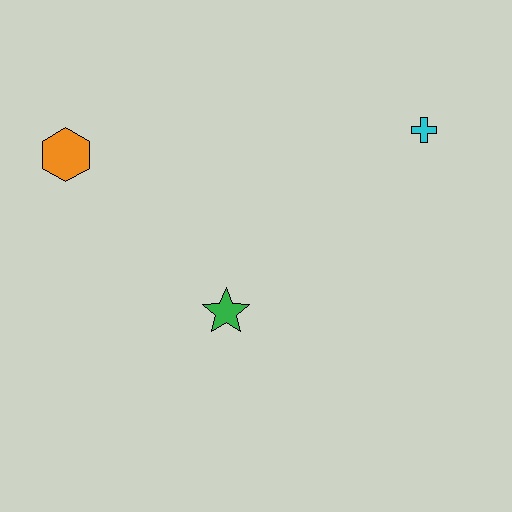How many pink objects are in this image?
There are no pink objects.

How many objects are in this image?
There are 3 objects.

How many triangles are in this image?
There are no triangles.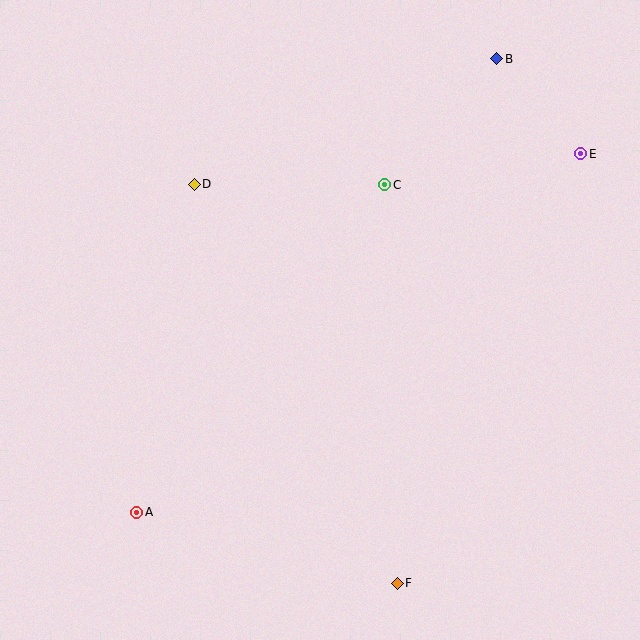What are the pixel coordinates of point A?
Point A is at (137, 512).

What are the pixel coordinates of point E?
Point E is at (581, 154).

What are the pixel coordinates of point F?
Point F is at (397, 583).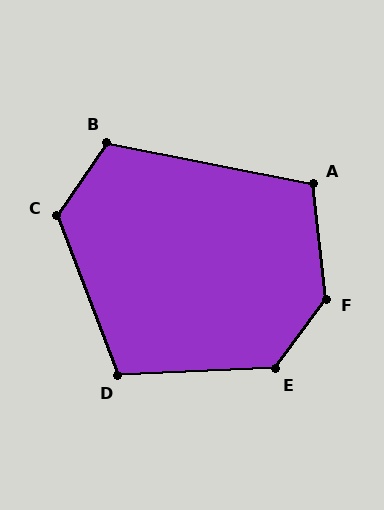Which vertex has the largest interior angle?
F, at approximately 138 degrees.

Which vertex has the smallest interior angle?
A, at approximately 107 degrees.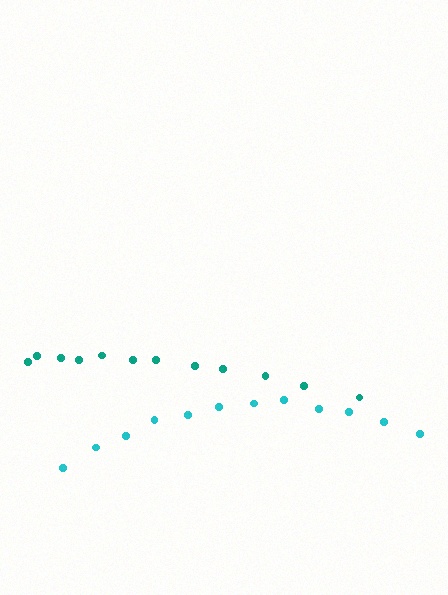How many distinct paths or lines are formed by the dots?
There are 2 distinct paths.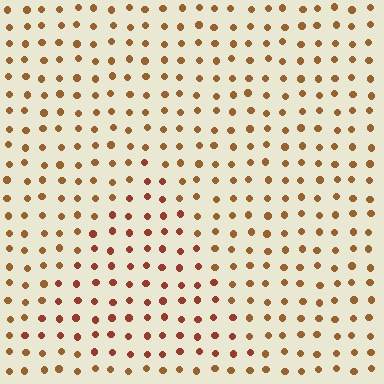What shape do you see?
I see a triangle.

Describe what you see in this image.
The image is filled with small brown elements in a uniform arrangement. A triangle-shaped region is visible where the elements are tinted to a slightly different hue, forming a subtle color boundary.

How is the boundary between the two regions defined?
The boundary is defined purely by a slight shift in hue (about 23 degrees). Spacing, size, and orientation are identical on both sides.